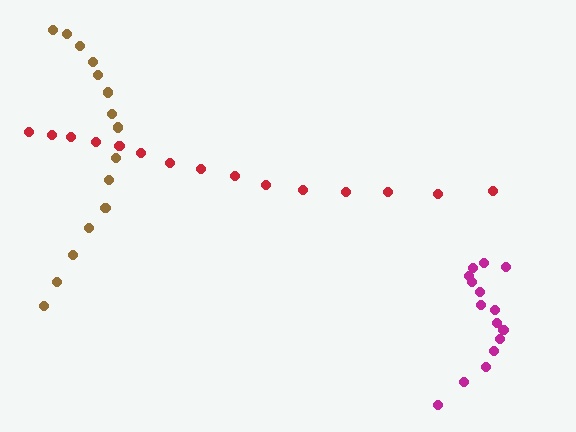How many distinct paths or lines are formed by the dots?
There are 3 distinct paths.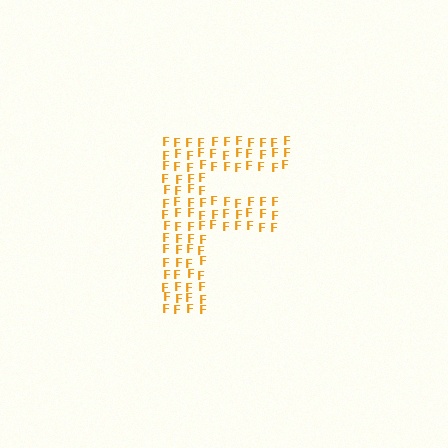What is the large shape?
The large shape is the letter F.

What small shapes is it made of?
It is made of small letter F's.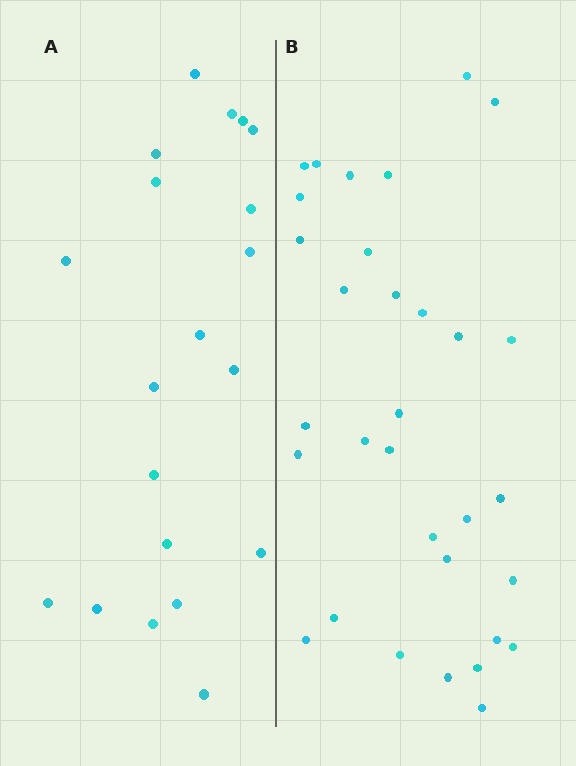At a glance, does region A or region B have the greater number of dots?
Region B (the right region) has more dots.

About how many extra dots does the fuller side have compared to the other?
Region B has roughly 12 or so more dots than region A.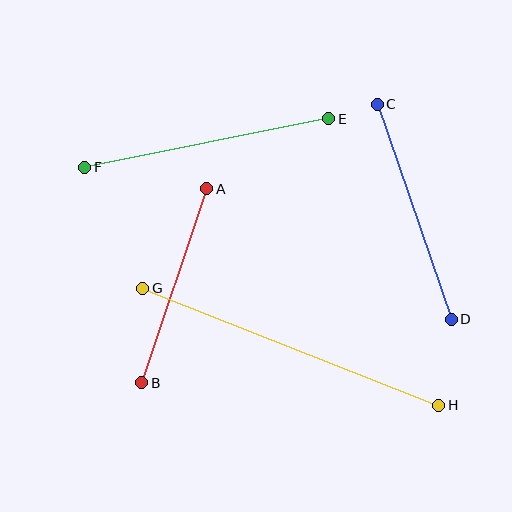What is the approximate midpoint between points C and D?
The midpoint is at approximately (414, 212) pixels.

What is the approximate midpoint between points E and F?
The midpoint is at approximately (207, 143) pixels.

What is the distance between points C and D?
The distance is approximately 228 pixels.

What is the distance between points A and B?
The distance is approximately 205 pixels.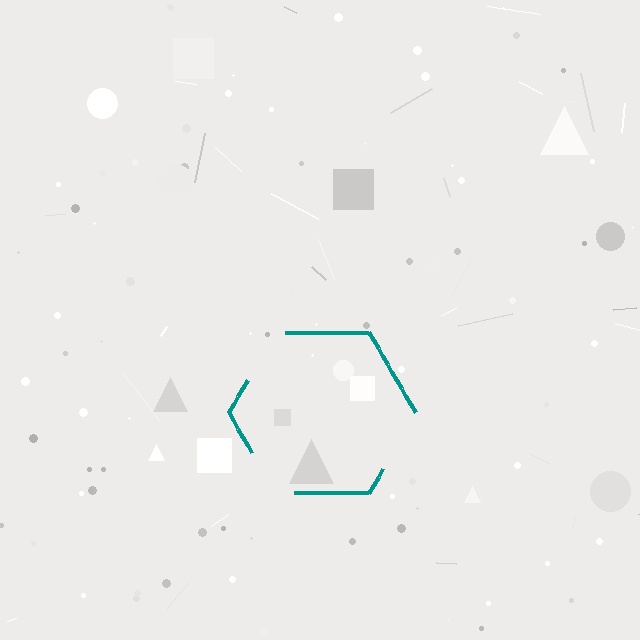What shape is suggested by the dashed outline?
The dashed outline suggests a hexagon.